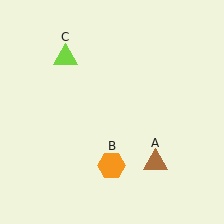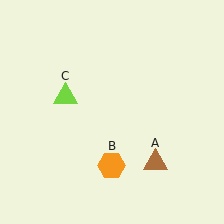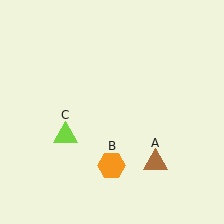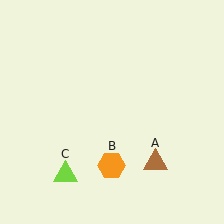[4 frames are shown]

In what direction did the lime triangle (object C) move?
The lime triangle (object C) moved down.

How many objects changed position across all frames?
1 object changed position: lime triangle (object C).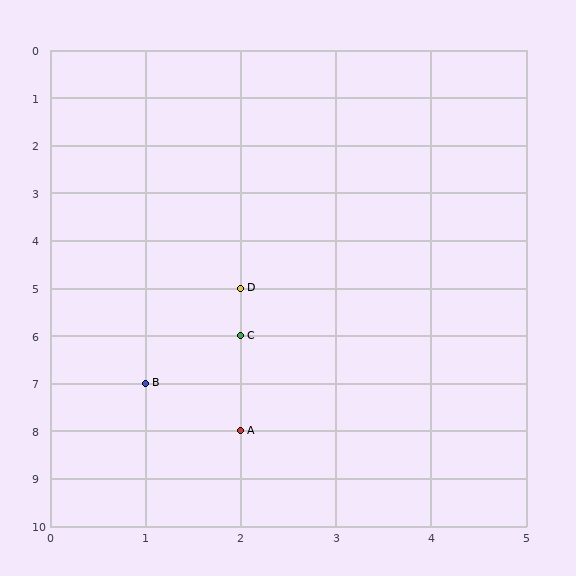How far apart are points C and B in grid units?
Points C and B are 1 column and 1 row apart (about 1.4 grid units diagonally).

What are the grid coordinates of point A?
Point A is at grid coordinates (2, 8).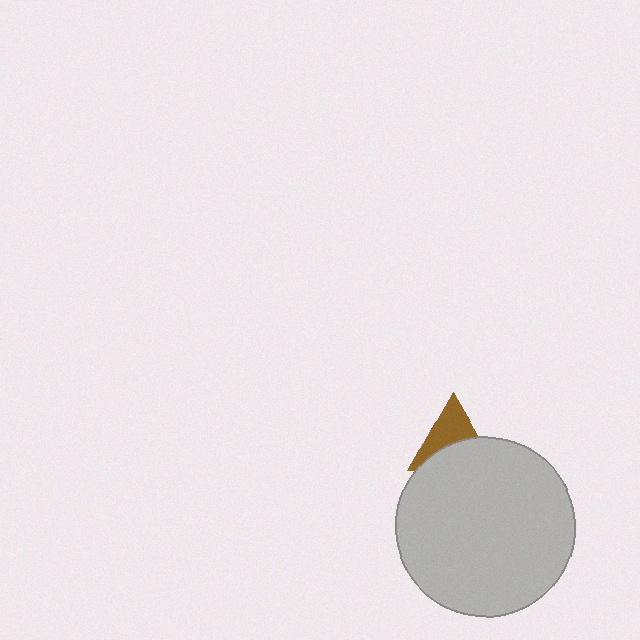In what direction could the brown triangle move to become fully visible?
The brown triangle could move up. That would shift it out from behind the light gray circle entirely.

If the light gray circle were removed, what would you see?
You would see the complete brown triangle.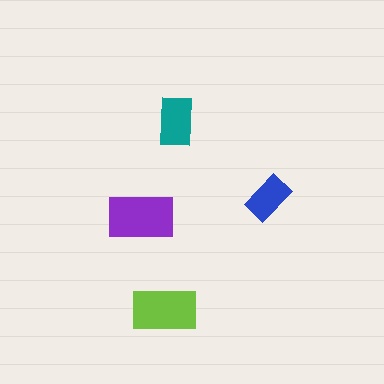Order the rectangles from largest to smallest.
the purple one, the lime one, the teal one, the blue one.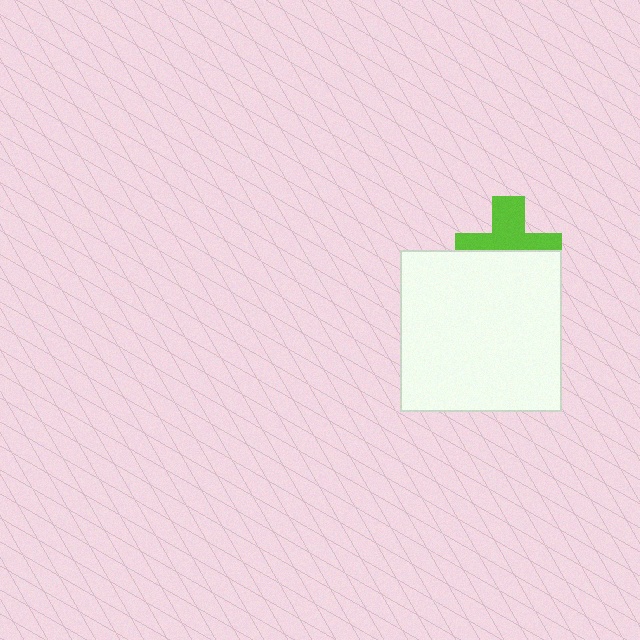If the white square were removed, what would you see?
You would see the complete lime cross.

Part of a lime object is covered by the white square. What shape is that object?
It is a cross.